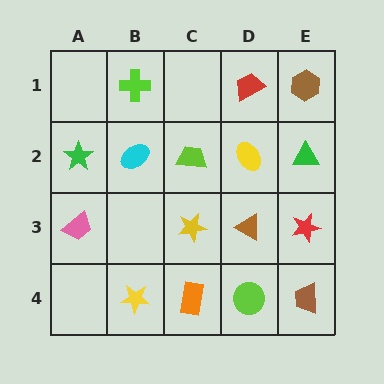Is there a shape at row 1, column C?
No, that cell is empty.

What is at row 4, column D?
A lime circle.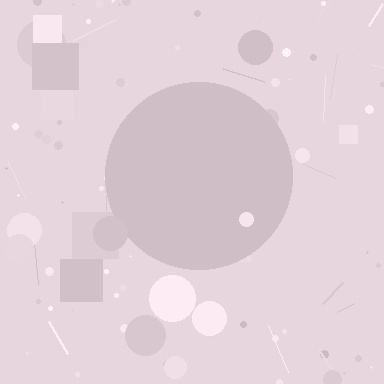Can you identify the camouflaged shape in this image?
The camouflaged shape is a circle.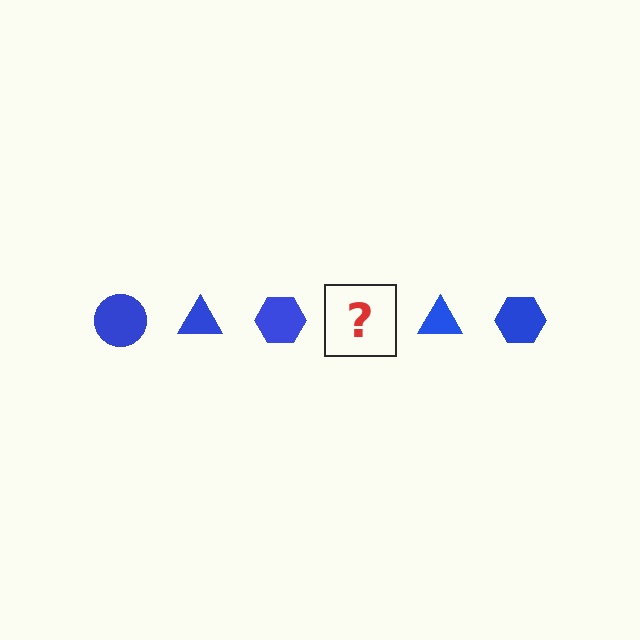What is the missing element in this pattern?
The missing element is a blue circle.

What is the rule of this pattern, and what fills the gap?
The rule is that the pattern cycles through circle, triangle, hexagon shapes in blue. The gap should be filled with a blue circle.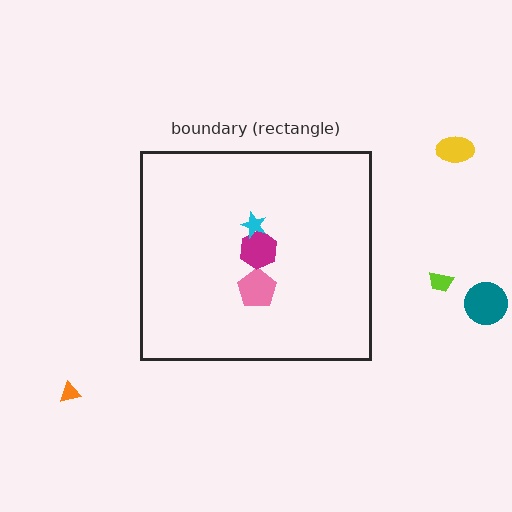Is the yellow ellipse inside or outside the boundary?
Outside.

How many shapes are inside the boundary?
3 inside, 4 outside.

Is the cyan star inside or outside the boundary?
Inside.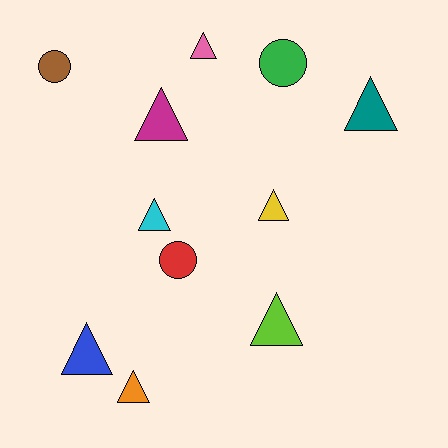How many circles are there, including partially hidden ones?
There are 3 circles.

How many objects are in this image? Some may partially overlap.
There are 11 objects.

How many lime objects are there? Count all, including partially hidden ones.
There is 1 lime object.